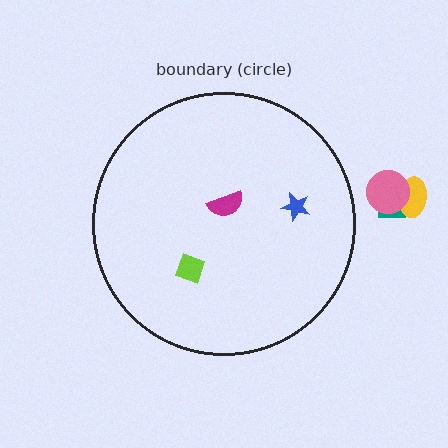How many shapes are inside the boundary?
3 inside, 3 outside.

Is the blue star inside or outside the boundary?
Inside.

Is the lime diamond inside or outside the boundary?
Inside.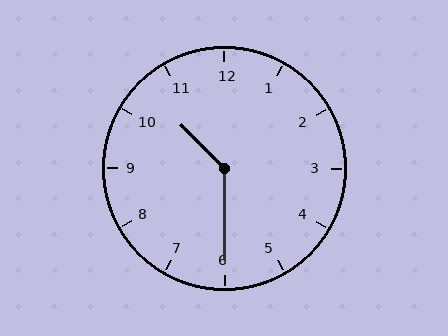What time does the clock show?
10:30.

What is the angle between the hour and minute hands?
Approximately 135 degrees.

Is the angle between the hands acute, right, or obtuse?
It is obtuse.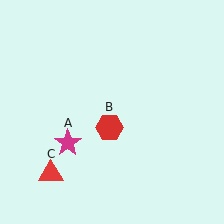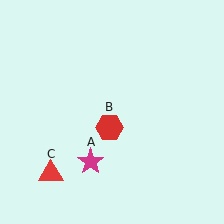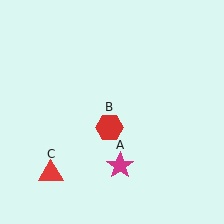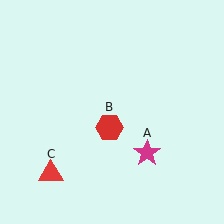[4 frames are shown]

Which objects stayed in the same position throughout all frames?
Red hexagon (object B) and red triangle (object C) remained stationary.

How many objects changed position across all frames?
1 object changed position: magenta star (object A).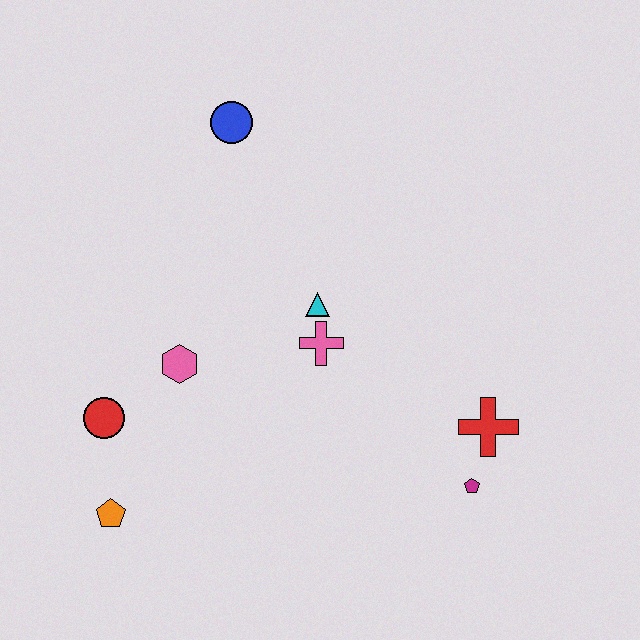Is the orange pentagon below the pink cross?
Yes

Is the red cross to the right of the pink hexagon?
Yes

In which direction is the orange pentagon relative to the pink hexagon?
The orange pentagon is below the pink hexagon.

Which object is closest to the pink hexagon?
The red circle is closest to the pink hexagon.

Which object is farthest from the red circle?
The red cross is farthest from the red circle.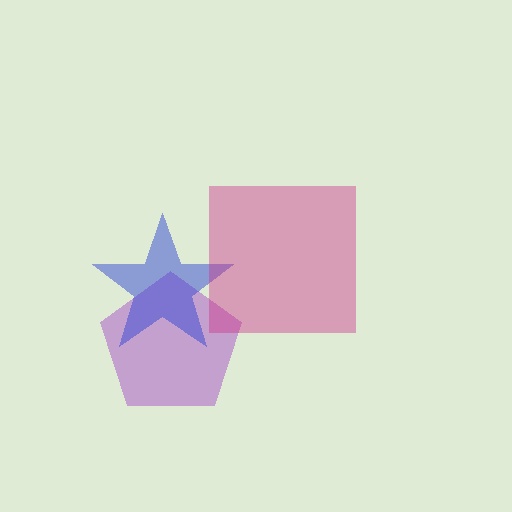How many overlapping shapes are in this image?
There are 3 overlapping shapes in the image.